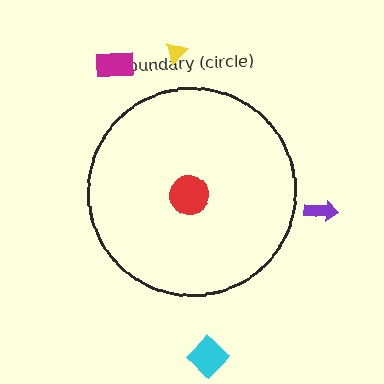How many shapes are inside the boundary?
1 inside, 4 outside.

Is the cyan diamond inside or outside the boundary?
Outside.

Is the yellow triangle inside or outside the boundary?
Outside.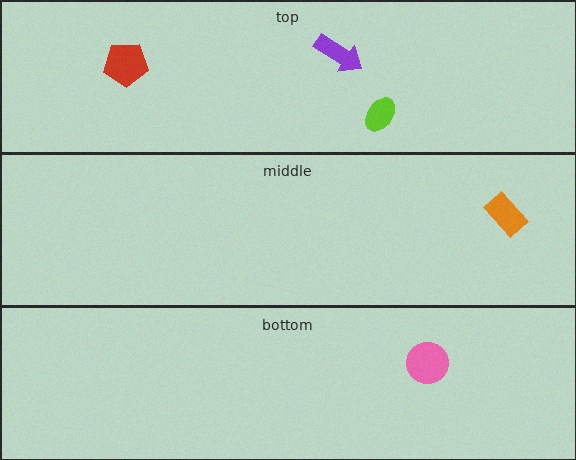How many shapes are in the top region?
3.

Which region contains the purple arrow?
The top region.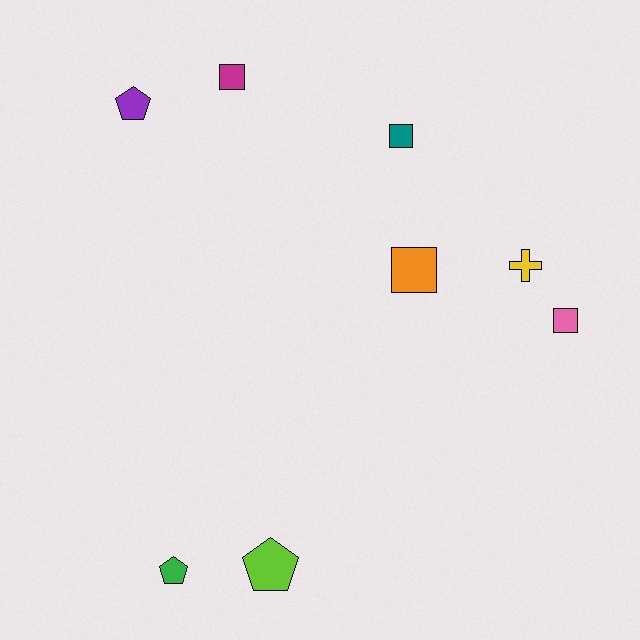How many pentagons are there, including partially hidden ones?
There are 3 pentagons.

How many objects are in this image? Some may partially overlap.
There are 8 objects.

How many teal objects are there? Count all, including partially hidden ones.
There is 1 teal object.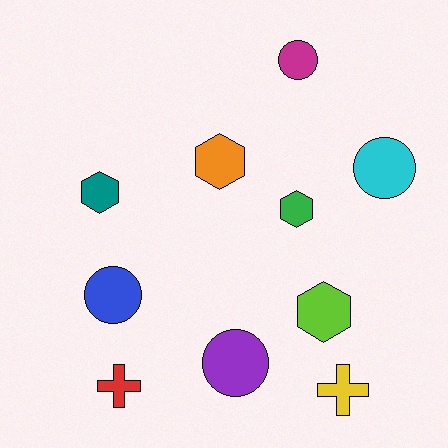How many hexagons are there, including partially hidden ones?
There are 4 hexagons.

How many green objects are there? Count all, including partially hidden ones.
There is 1 green object.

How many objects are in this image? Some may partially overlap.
There are 10 objects.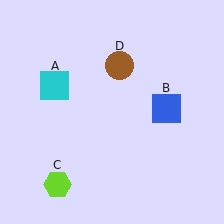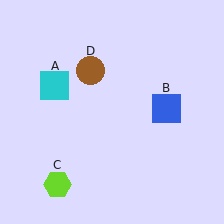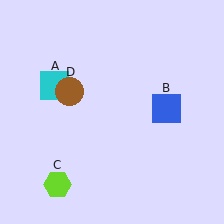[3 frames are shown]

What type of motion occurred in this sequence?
The brown circle (object D) rotated counterclockwise around the center of the scene.